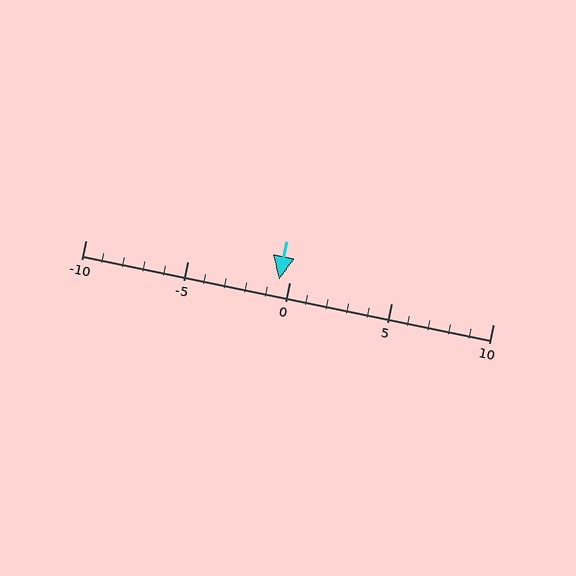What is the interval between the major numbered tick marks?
The major tick marks are spaced 5 units apart.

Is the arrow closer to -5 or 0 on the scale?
The arrow is closer to 0.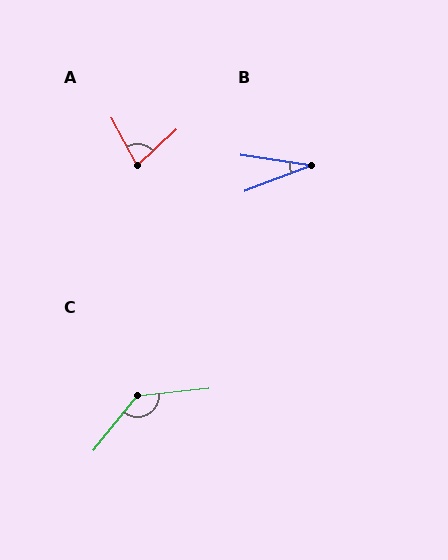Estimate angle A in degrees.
Approximately 75 degrees.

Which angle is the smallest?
B, at approximately 30 degrees.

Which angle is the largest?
C, at approximately 135 degrees.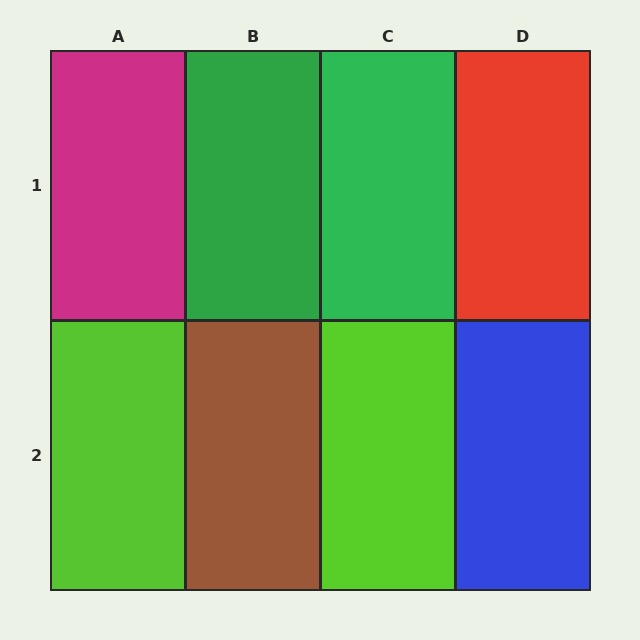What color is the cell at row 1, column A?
Magenta.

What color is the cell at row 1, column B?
Green.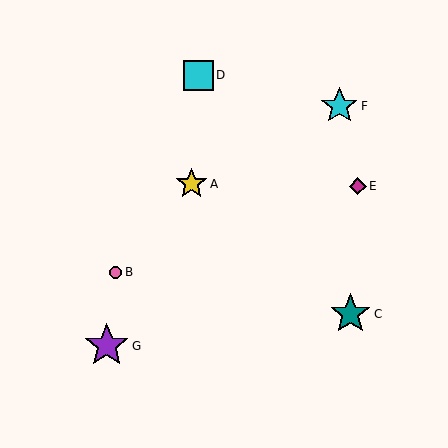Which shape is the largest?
The purple star (labeled G) is the largest.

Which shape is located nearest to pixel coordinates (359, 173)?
The magenta diamond (labeled E) at (358, 186) is nearest to that location.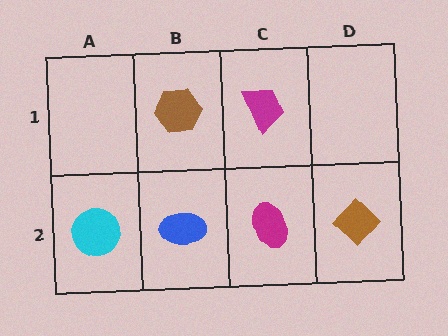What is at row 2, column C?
A magenta ellipse.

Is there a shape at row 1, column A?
No, that cell is empty.